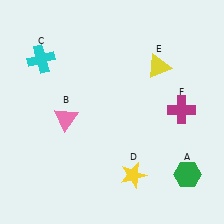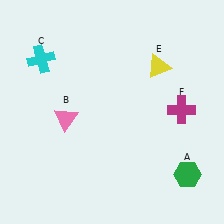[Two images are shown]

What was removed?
The yellow star (D) was removed in Image 2.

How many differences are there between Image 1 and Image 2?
There is 1 difference between the two images.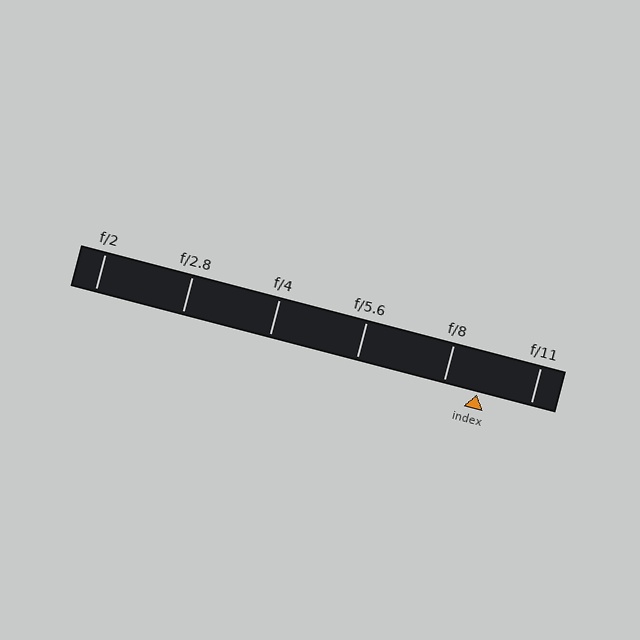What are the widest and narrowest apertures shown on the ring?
The widest aperture shown is f/2 and the narrowest is f/11.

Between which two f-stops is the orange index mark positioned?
The index mark is between f/8 and f/11.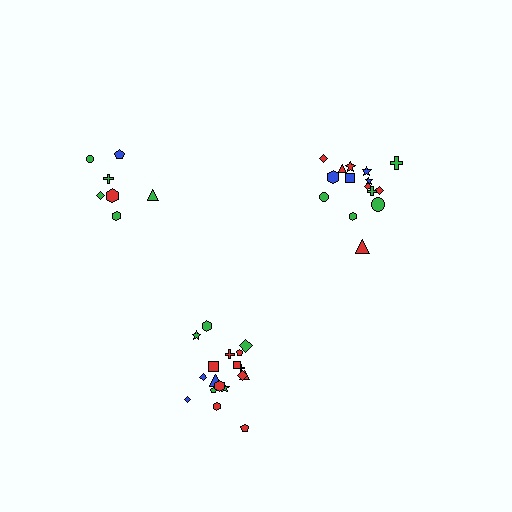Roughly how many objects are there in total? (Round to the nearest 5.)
Roughly 40 objects in total.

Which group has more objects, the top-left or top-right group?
The top-right group.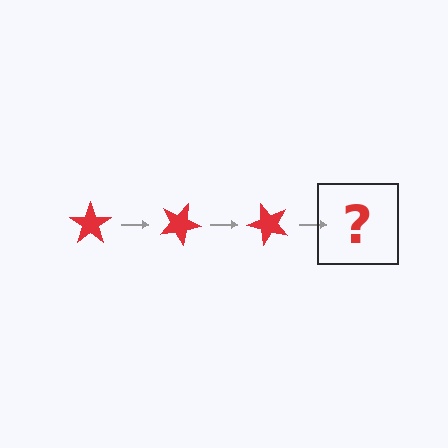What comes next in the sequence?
The next element should be a red star rotated 75 degrees.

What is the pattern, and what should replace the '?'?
The pattern is that the star rotates 25 degrees each step. The '?' should be a red star rotated 75 degrees.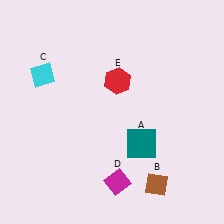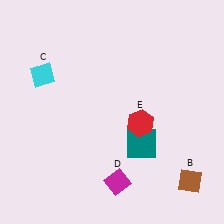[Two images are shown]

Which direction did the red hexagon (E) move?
The red hexagon (E) moved down.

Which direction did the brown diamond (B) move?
The brown diamond (B) moved right.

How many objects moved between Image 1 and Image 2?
2 objects moved between the two images.